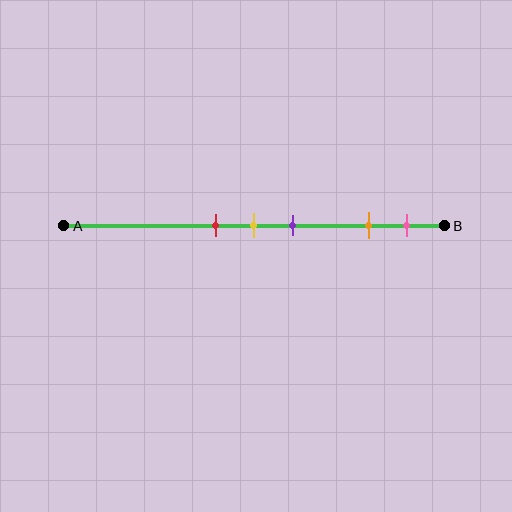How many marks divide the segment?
There are 5 marks dividing the segment.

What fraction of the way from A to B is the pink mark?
The pink mark is approximately 90% (0.9) of the way from A to B.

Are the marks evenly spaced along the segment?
No, the marks are not evenly spaced.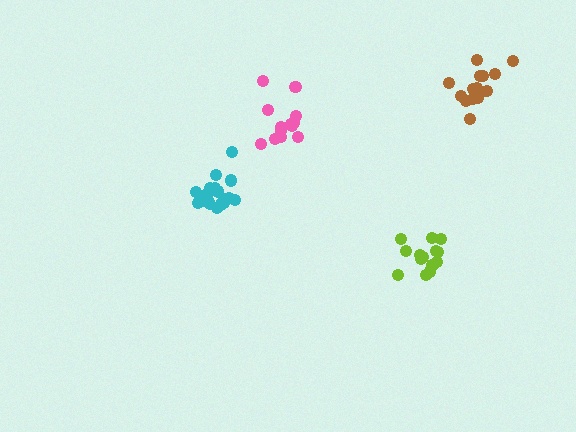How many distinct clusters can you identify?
There are 4 distinct clusters.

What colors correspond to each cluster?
The clusters are colored: cyan, pink, brown, lime.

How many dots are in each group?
Group 1: 18 dots, Group 2: 13 dots, Group 3: 16 dots, Group 4: 14 dots (61 total).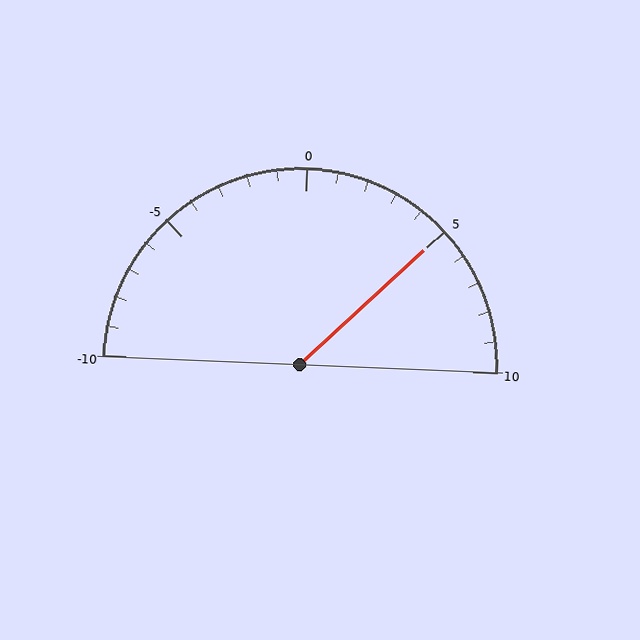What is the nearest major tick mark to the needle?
The nearest major tick mark is 5.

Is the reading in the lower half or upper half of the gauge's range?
The reading is in the upper half of the range (-10 to 10).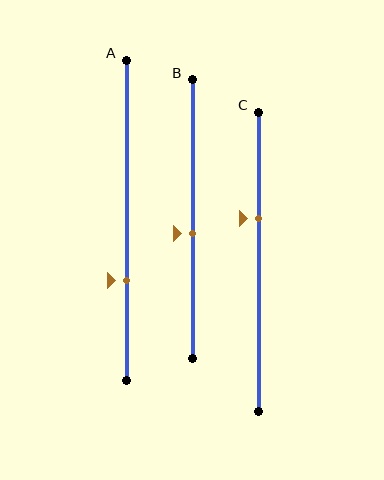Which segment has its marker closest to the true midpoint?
Segment B has its marker closest to the true midpoint.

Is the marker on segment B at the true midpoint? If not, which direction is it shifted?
No, the marker on segment B is shifted downward by about 5% of the segment length.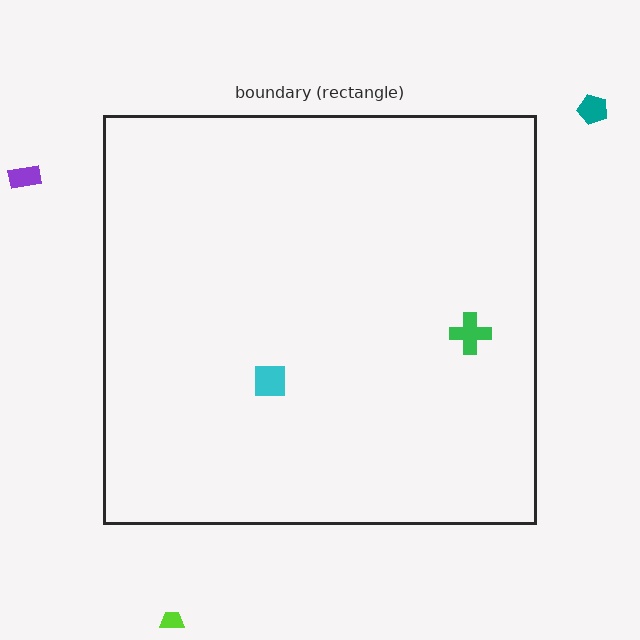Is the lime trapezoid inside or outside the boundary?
Outside.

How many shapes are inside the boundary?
2 inside, 3 outside.